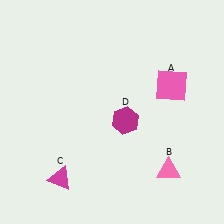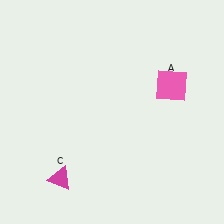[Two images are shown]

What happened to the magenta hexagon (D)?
The magenta hexagon (D) was removed in Image 2. It was in the bottom-right area of Image 1.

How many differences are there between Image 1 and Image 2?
There are 2 differences between the two images.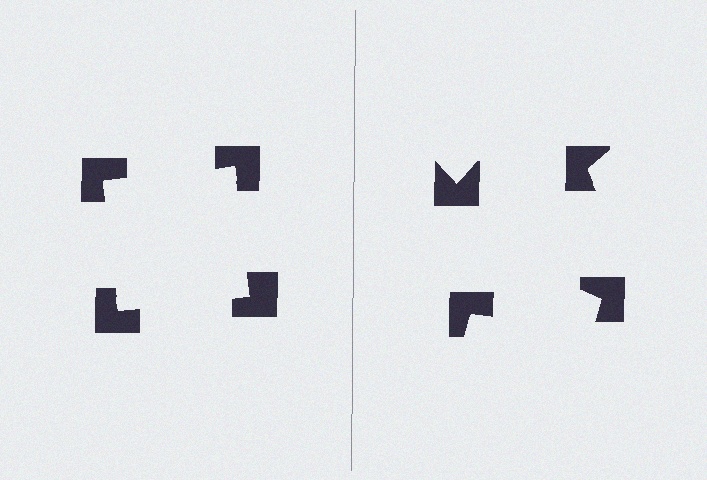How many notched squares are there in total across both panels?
8 — 4 on each side.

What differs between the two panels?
The notched squares are positioned identically on both sides; only the wedge orientations differ. On the left they align to a square; on the right they are misaligned.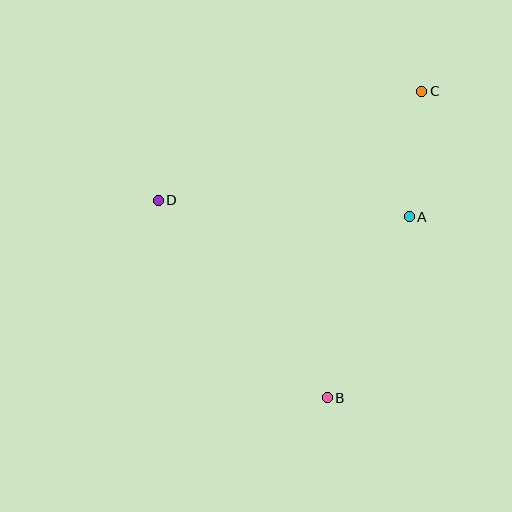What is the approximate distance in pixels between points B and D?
The distance between B and D is approximately 260 pixels.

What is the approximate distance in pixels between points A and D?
The distance between A and D is approximately 251 pixels.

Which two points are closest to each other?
Points A and C are closest to each other.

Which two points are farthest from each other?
Points B and C are farthest from each other.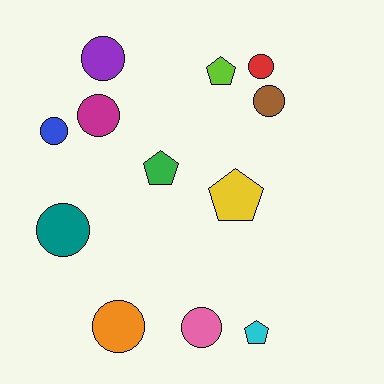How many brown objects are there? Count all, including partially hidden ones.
There is 1 brown object.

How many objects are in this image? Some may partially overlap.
There are 12 objects.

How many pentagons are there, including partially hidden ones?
There are 4 pentagons.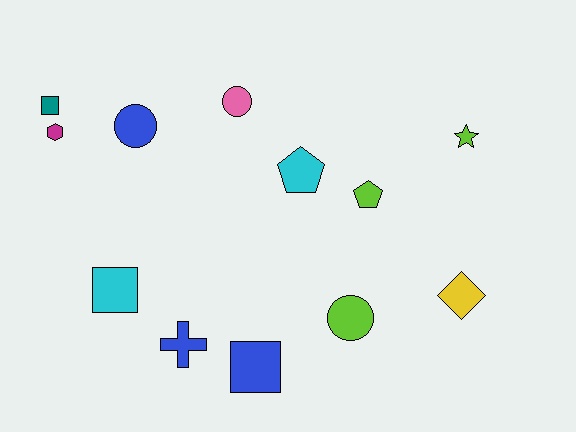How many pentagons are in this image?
There are 2 pentagons.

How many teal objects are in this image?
There is 1 teal object.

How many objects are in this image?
There are 12 objects.